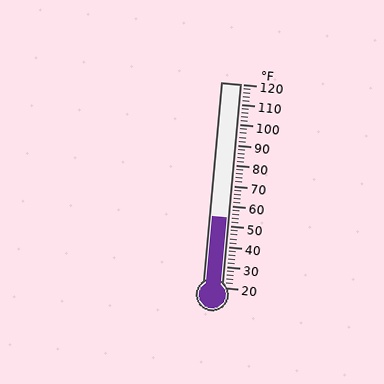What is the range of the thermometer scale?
The thermometer scale ranges from 20°F to 120°F.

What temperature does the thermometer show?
The thermometer shows approximately 54°F.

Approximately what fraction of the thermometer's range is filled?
The thermometer is filled to approximately 35% of its range.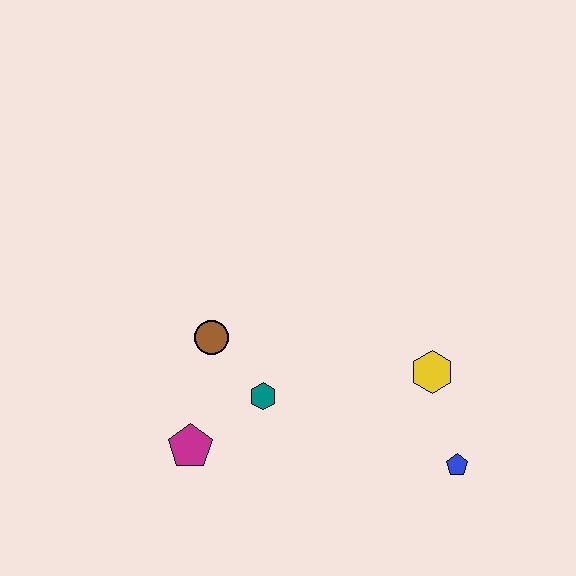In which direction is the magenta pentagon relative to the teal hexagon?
The magenta pentagon is to the left of the teal hexagon.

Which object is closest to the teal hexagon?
The brown circle is closest to the teal hexagon.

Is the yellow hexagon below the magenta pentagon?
No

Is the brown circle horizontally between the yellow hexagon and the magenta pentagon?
Yes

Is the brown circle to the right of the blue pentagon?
No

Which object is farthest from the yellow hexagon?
The magenta pentagon is farthest from the yellow hexagon.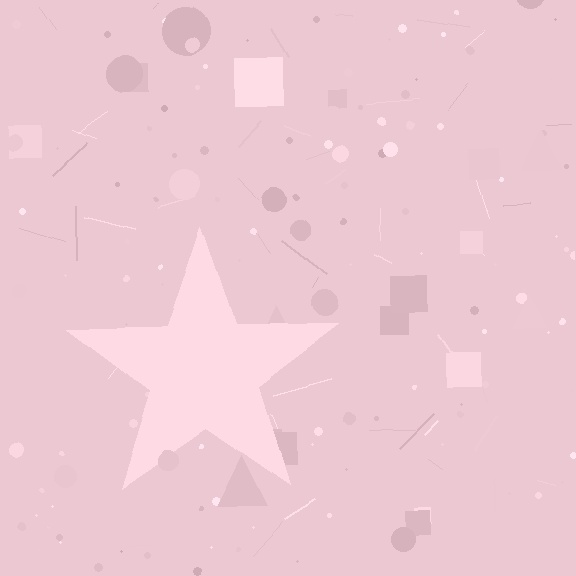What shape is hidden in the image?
A star is hidden in the image.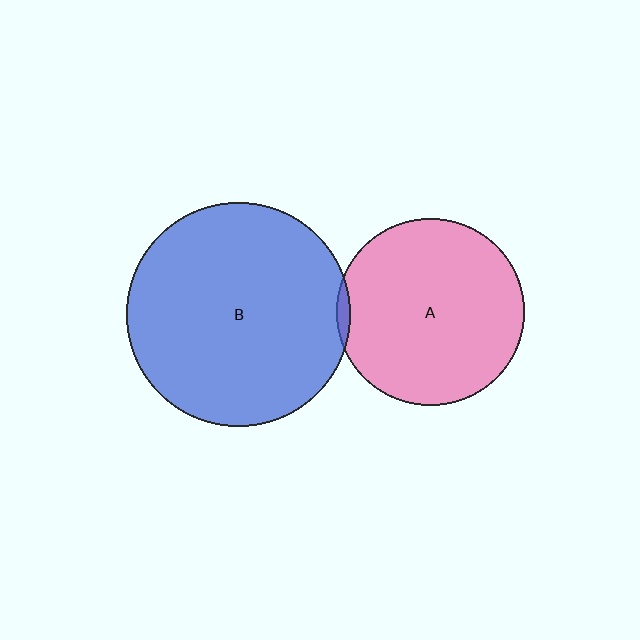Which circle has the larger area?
Circle B (blue).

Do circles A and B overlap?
Yes.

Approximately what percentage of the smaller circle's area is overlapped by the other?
Approximately 5%.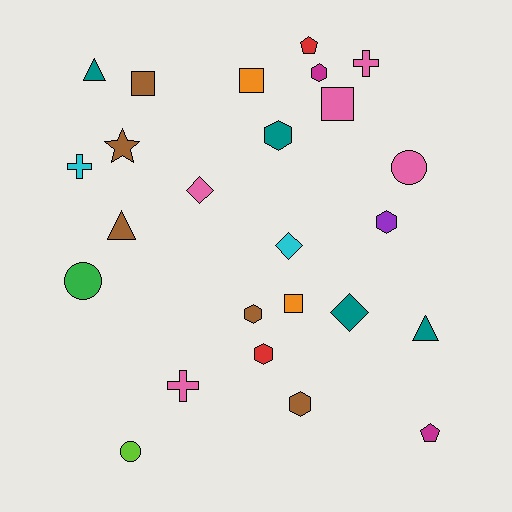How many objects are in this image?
There are 25 objects.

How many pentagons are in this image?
There are 2 pentagons.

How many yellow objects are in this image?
There are no yellow objects.